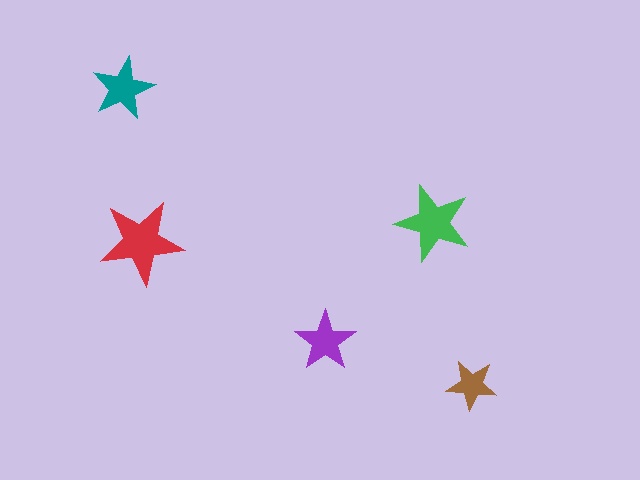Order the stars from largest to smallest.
the red one, the green one, the teal one, the purple one, the brown one.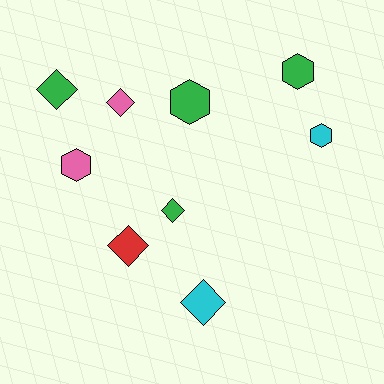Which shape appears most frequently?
Diamond, with 5 objects.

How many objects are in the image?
There are 9 objects.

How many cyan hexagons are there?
There is 1 cyan hexagon.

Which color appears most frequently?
Green, with 4 objects.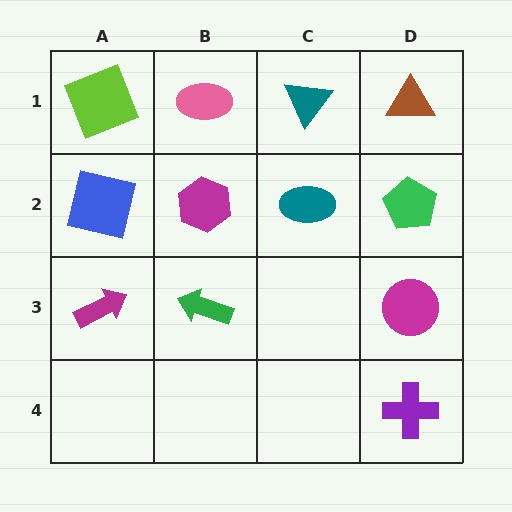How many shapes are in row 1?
4 shapes.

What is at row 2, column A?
A blue square.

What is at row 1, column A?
A lime square.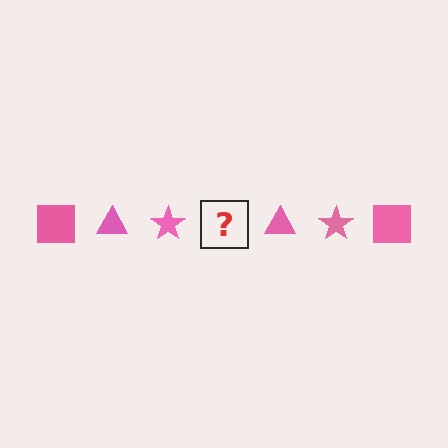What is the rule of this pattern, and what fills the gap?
The rule is that the pattern cycles through square, triangle, star shapes in pink. The gap should be filled with a pink square.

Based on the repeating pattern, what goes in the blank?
The blank should be a pink square.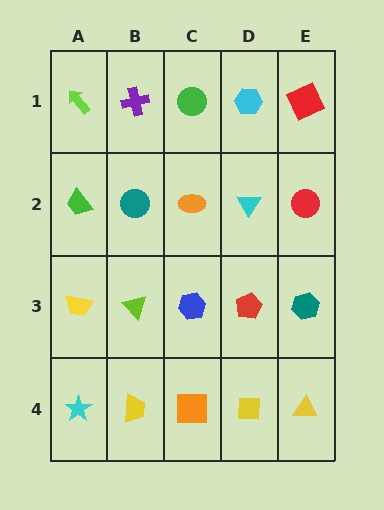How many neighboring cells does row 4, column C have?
3.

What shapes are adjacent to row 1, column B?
A teal circle (row 2, column B), a lime arrow (row 1, column A), a green circle (row 1, column C).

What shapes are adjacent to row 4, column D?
A red pentagon (row 3, column D), an orange square (row 4, column C), a yellow triangle (row 4, column E).